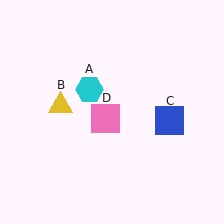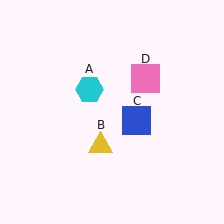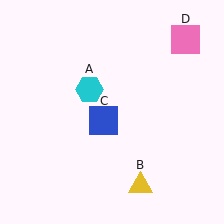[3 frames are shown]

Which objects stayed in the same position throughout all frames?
Cyan hexagon (object A) remained stationary.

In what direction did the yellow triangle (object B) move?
The yellow triangle (object B) moved down and to the right.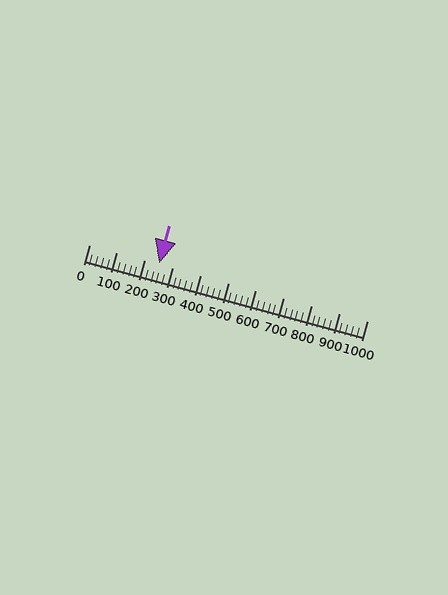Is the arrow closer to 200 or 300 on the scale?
The arrow is closer to 300.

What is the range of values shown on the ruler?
The ruler shows values from 0 to 1000.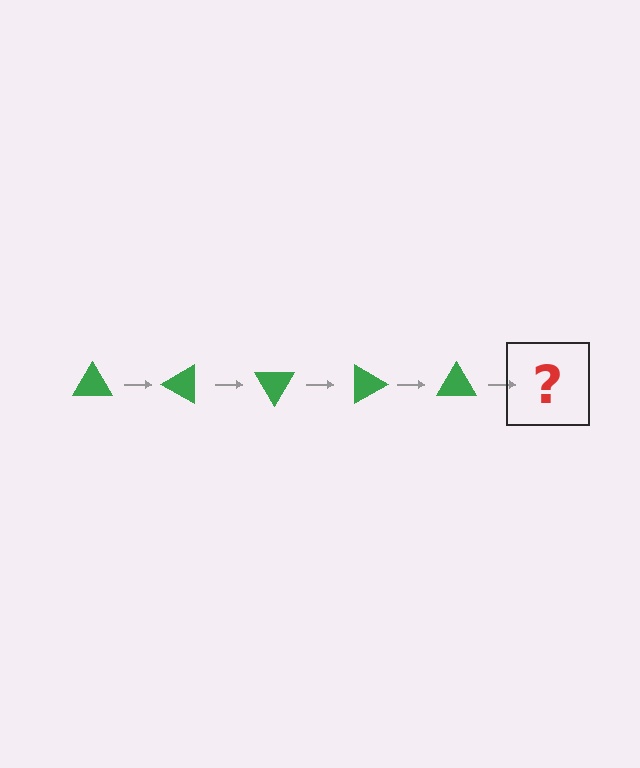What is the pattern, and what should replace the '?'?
The pattern is that the triangle rotates 30 degrees each step. The '?' should be a green triangle rotated 150 degrees.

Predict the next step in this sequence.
The next step is a green triangle rotated 150 degrees.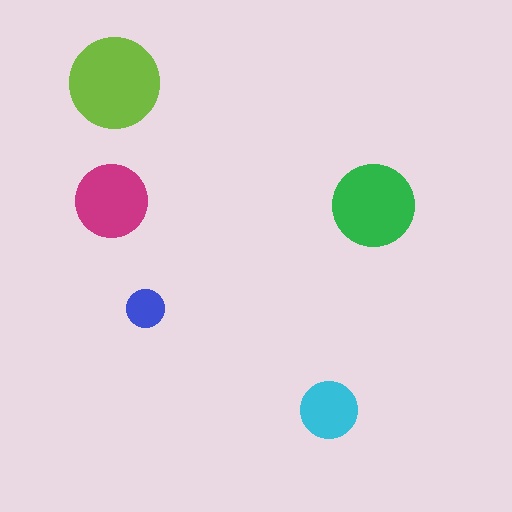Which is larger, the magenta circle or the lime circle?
The lime one.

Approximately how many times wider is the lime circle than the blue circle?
About 2.5 times wider.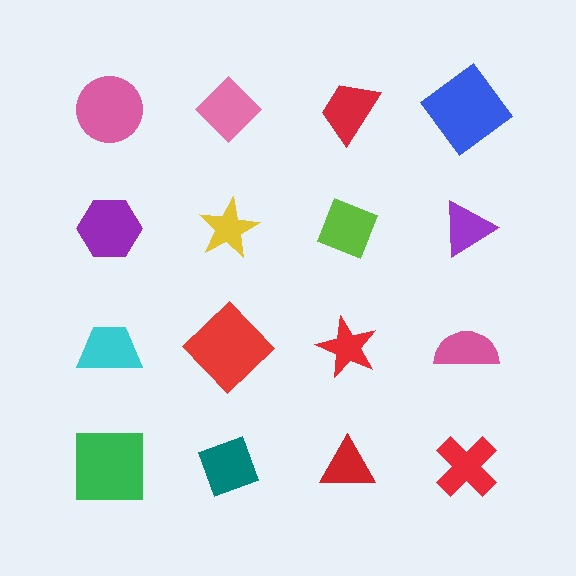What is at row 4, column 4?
A red cross.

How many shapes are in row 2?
4 shapes.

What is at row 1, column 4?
A blue diamond.